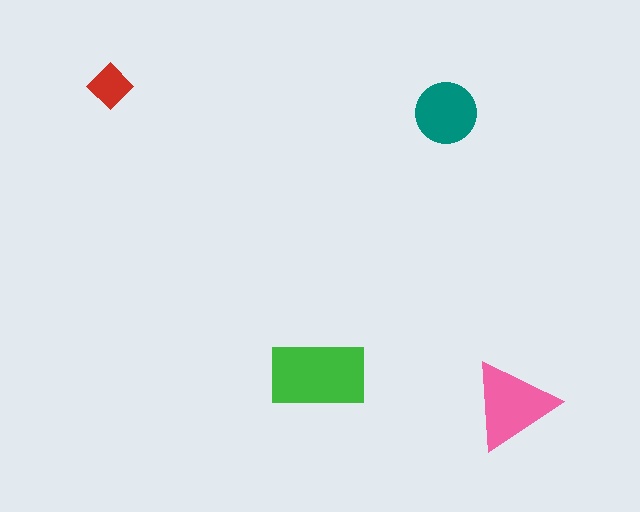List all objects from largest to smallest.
The green rectangle, the pink triangle, the teal circle, the red diamond.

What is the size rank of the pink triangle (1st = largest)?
2nd.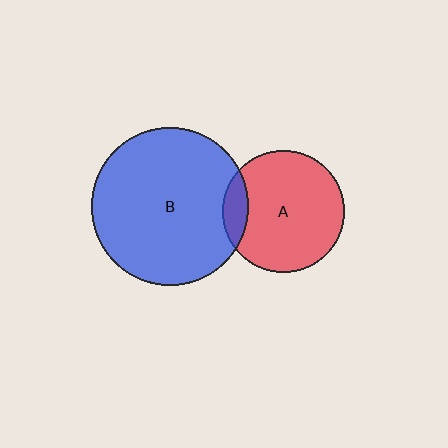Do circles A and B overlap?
Yes.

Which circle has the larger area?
Circle B (blue).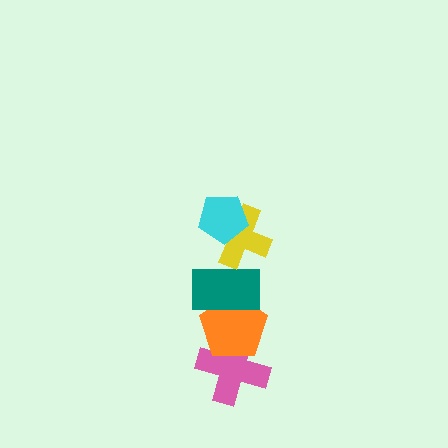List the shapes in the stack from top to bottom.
From top to bottom: the cyan pentagon, the yellow cross, the teal rectangle, the orange pentagon, the pink cross.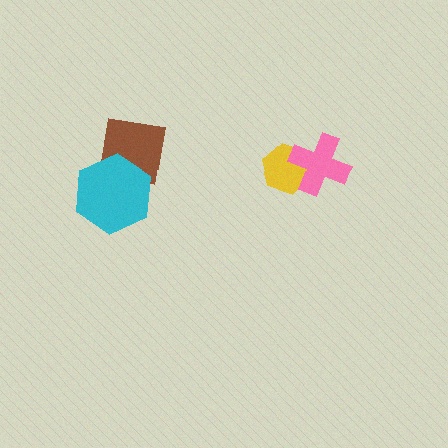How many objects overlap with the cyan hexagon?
1 object overlaps with the cyan hexagon.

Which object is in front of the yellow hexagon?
The pink cross is in front of the yellow hexagon.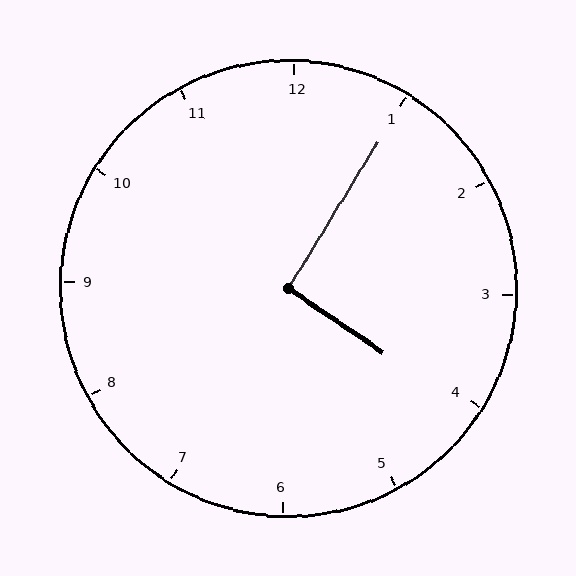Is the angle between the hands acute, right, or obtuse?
It is right.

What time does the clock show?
4:05.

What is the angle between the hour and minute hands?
Approximately 92 degrees.